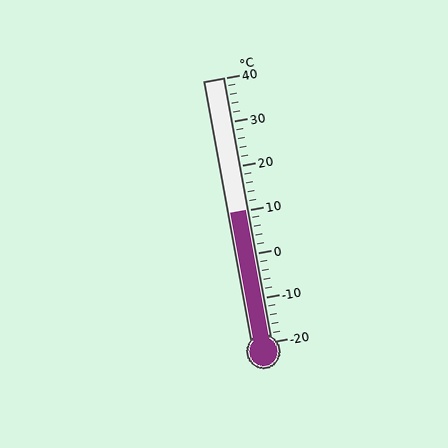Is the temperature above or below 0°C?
The temperature is above 0°C.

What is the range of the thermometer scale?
The thermometer scale ranges from -20°C to 40°C.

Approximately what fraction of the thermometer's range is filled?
The thermometer is filled to approximately 50% of its range.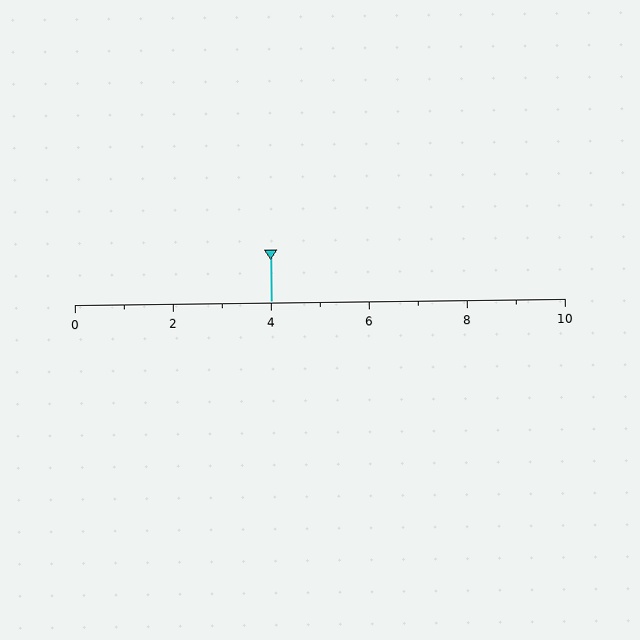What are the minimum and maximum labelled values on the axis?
The axis runs from 0 to 10.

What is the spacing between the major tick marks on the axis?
The major ticks are spaced 2 apart.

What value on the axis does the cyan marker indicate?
The marker indicates approximately 4.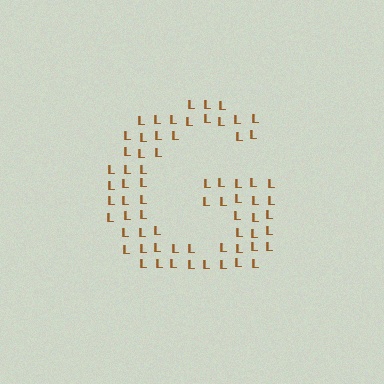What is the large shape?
The large shape is the letter G.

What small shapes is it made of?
It is made of small letter L's.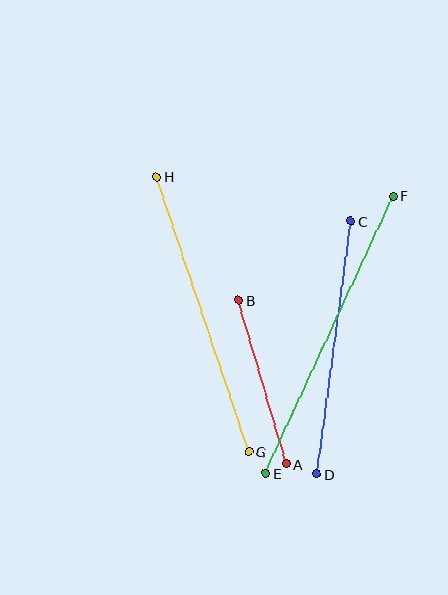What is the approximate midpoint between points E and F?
The midpoint is at approximately (329, 335) pixels.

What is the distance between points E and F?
The distance is approximately 305 pixels.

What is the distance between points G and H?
The distance is approximately 290 pixels.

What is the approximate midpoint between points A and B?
The midpoint is at approximately (262, 382) pixels.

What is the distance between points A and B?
The distance is approximately 171 pixels.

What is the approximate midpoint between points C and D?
The midpoint is at approximately (333, 348) pixels.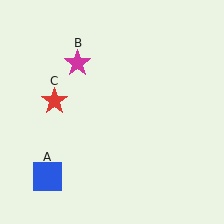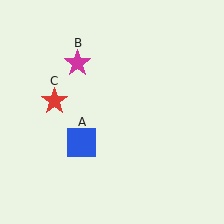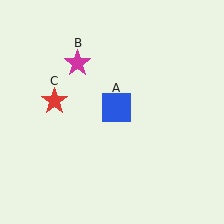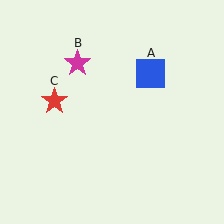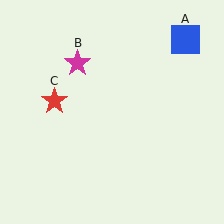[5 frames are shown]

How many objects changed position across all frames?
1 object changed position: blue square (object A).